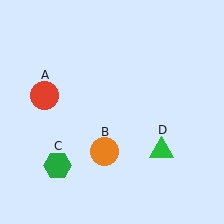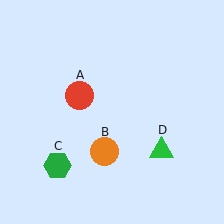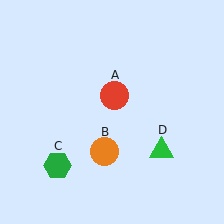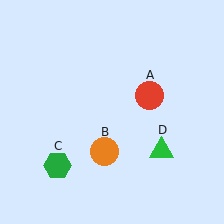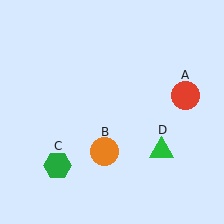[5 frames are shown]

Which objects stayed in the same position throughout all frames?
Orange circle (object B) and green hexagon (object C) and green triangle (object D) remained stationary.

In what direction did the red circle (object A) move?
The red circle (object A) moved right.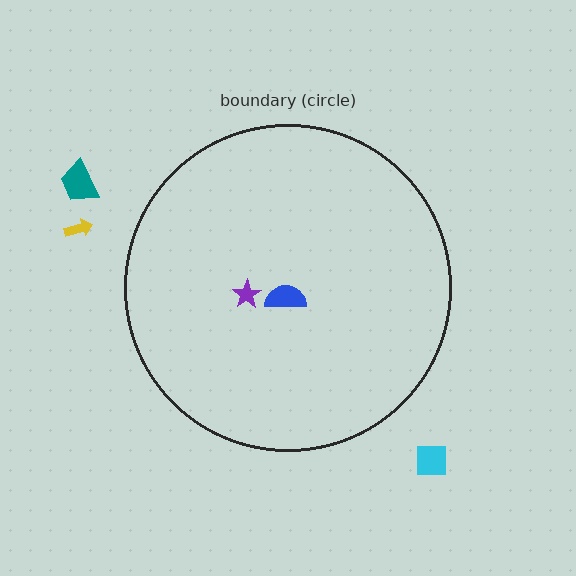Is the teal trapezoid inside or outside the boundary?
Outside.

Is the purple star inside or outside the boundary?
Inside.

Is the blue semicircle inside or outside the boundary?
Inside.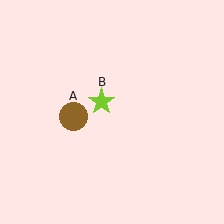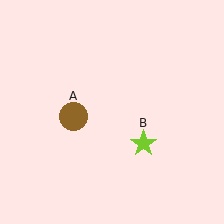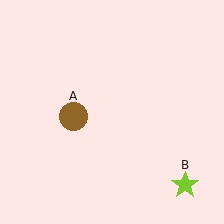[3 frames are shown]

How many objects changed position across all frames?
1 object changed position: lime star (object B).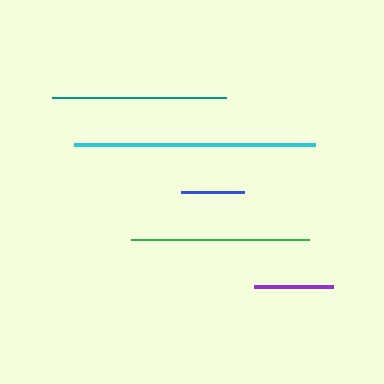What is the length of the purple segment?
The purple segment is approximately 79 pixels long.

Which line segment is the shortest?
The blue line is the shortest at approximately 63 pixels.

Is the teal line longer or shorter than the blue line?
The teal line is longer than the blue line.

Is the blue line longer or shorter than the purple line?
The purple line is longer than the blue line.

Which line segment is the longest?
The cyan line is the longest at approximately 241 pixels.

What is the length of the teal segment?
The teal segment is approximately 174 pixels long.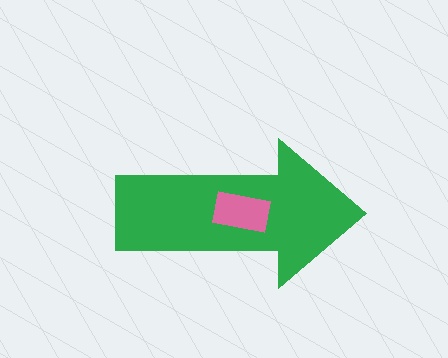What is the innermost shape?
The pink rectangle.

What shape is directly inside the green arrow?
The pink rectangle.